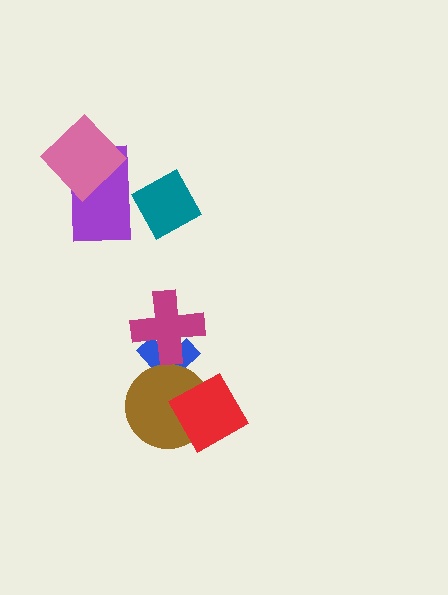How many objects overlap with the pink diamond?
1 object overlaps with the pink diamond.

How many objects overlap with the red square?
1 object overlaps with the red square.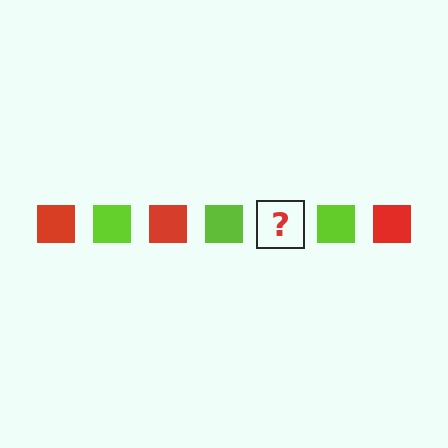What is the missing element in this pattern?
The missing element is a red square.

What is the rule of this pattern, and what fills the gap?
The rule is that the pattern cycles through red, lime squares. The gap should be filled with a red square.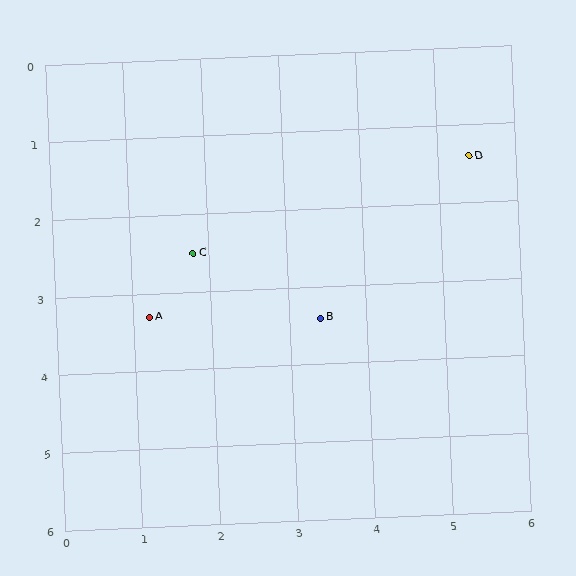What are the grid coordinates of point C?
Point C is at approximately (1.8, 2.5).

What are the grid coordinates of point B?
Point B is at approximately (3.4, 3.4).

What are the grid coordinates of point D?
Point D is at approximately (5.4, 1.4).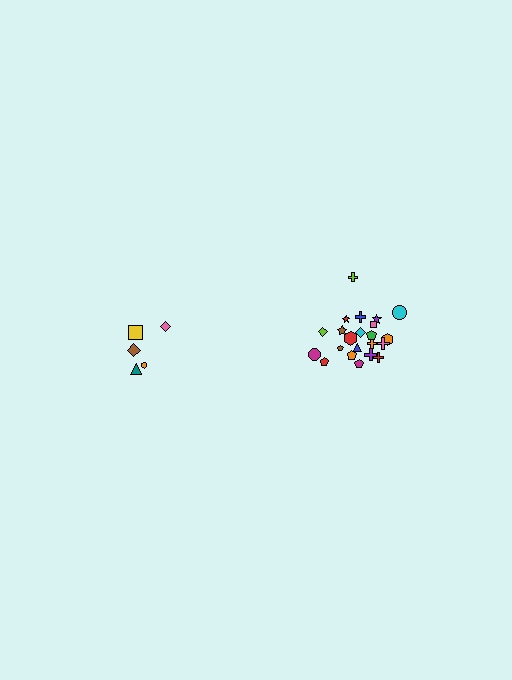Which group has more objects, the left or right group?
The right group.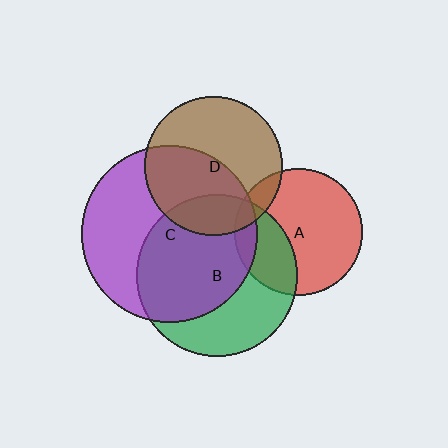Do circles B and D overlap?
Yes.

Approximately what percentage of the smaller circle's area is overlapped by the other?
Approximately 20%.